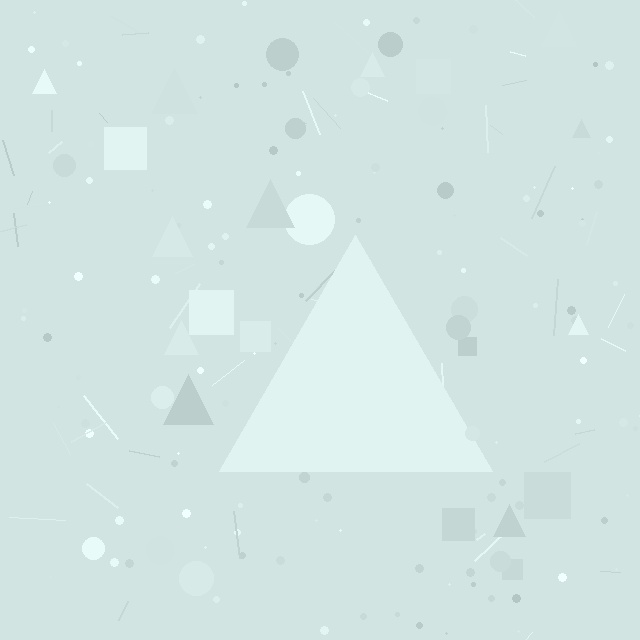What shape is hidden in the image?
A triangle is hidden in the image.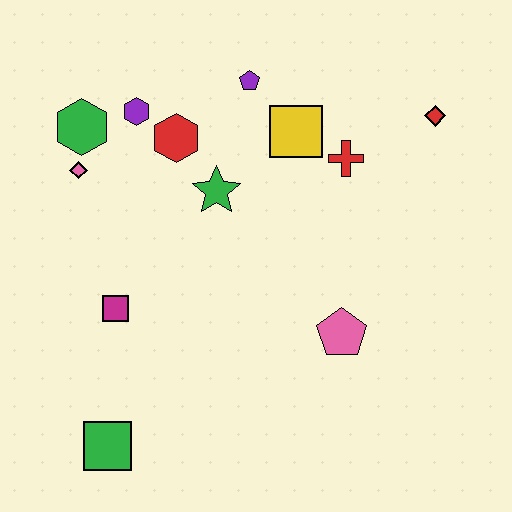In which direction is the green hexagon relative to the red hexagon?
The green hexagon is to the left of the red hexagon.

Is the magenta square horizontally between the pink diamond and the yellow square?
Yes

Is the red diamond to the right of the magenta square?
Yes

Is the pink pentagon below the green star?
Yes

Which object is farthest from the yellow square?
The green square is farthest from the yellow square.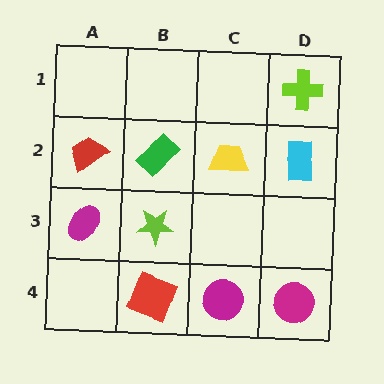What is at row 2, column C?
A yellow trapezoid.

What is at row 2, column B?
A green rectangle.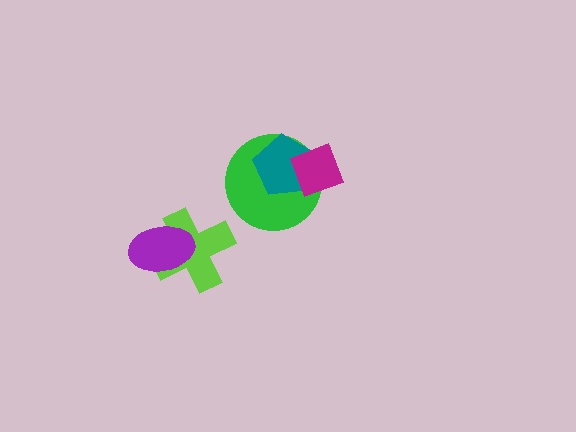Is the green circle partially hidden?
Yes, it is partially covered by another shape.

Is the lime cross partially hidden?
Yes, it is partially covered by another shape.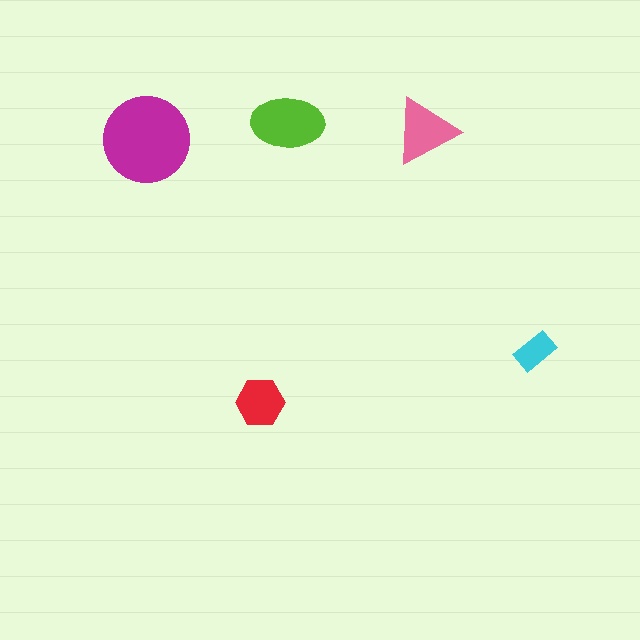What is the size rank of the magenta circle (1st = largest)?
1st.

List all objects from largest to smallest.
The magenta circle, the lime ellipse, the pink triangle, the red hexagon, the cyan rectangle.